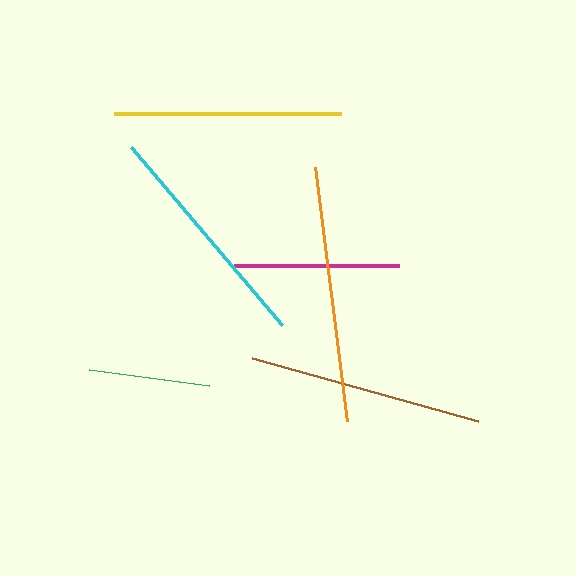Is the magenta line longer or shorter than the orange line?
The orange line is longer than the magenta line.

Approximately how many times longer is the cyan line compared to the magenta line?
The cyan line is approximately 1.4 times the length of the magenta line.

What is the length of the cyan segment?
The cyan segment is approximately 233 pixels long.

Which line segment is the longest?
The orange line is the longest at approximately 257 pixels.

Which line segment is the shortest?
The green line is the shortest at approximately 121 pixels.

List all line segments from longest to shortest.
From longest to shortest: orange, brown, cyan, yellow, magenta, green.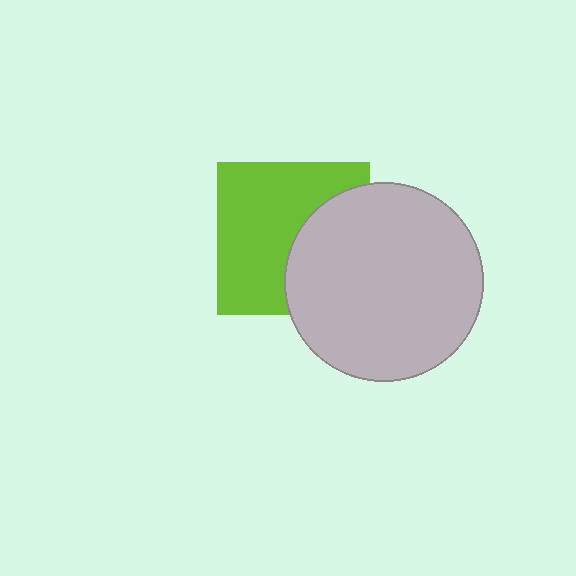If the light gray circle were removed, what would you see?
You would see the complete lime square.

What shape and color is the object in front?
The object in front is a light gray circle.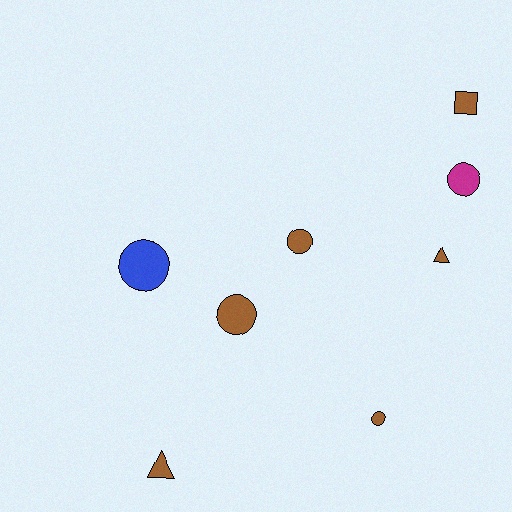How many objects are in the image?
There are 8 objects.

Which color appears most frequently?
Brown, with 6 objects.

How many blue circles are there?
There is 1 blue circle.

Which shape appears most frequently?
Circle, with 5 objects.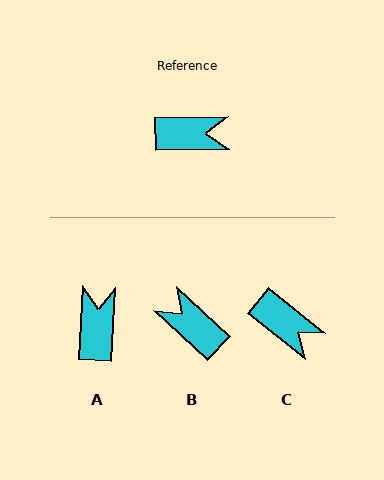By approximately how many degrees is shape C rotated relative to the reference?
Approximately 39 degrees clockwise.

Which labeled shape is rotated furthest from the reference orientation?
B, about 137 degrees away.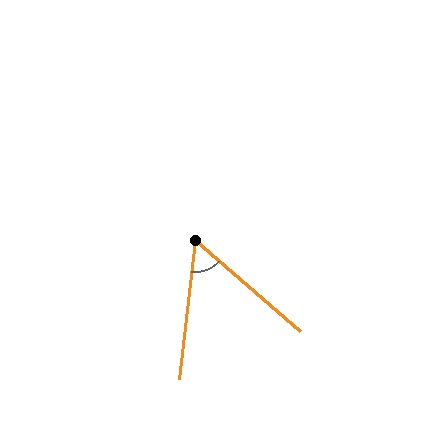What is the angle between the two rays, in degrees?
Approximately 56 degrees.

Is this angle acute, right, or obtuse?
It is acute.